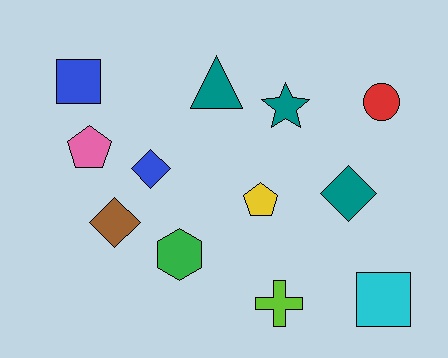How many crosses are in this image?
There is 1 cross.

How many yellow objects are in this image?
There is 1 yellow object.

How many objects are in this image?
There are 12 objects.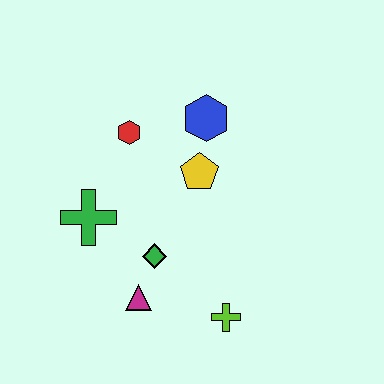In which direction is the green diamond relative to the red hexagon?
The green diamond is below the red hexagon.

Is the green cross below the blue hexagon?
Yes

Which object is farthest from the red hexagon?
The lime cross is farthest from the red hexagon.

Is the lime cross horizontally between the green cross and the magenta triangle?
No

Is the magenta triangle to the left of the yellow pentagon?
Yes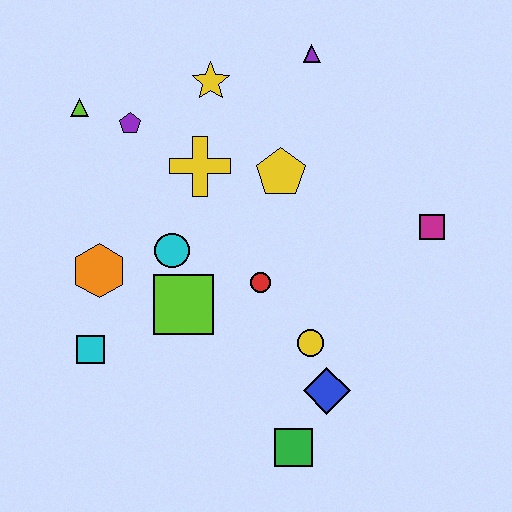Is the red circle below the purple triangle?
Yes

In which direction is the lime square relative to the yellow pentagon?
The lime square is below the yellow pentagon.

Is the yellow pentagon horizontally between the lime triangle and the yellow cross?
No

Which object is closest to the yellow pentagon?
The yellow cross is closest to the yellow pentagon.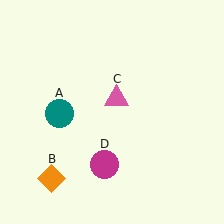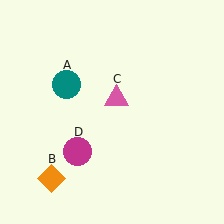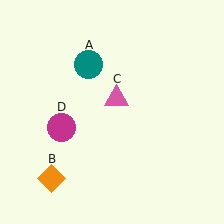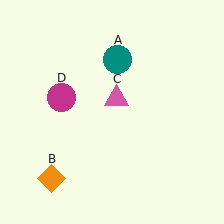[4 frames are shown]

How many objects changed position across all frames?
2 objects changed position: teal circle (object A), magenta circle (object D).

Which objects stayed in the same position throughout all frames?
Orange diamond (object B) and pink triangle (object C) remained stationary.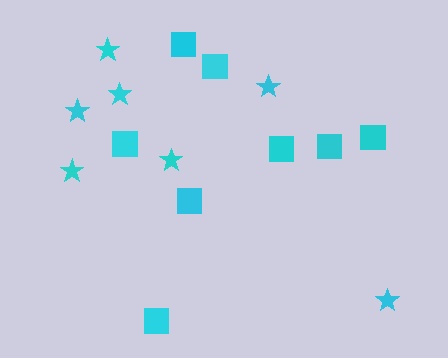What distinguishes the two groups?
There are 2 groups: one group of stars (7) and one group of squares (8).